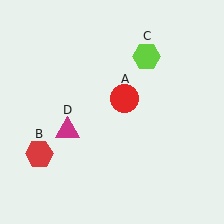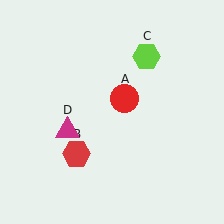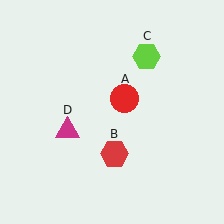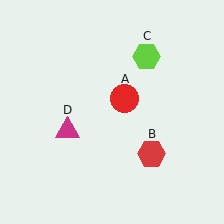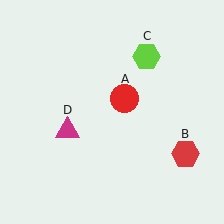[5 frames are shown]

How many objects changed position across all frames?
1 object changed position: red hexagon (object B).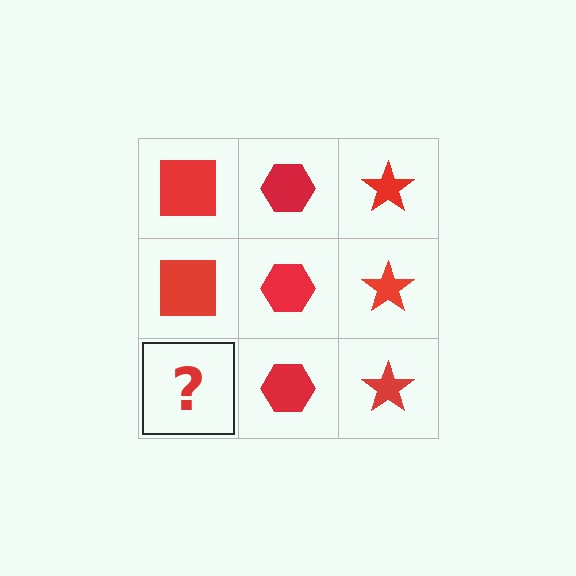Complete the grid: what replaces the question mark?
The question mark should be replaced with a red square.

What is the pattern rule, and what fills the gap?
The rule is that each column has a consistent shape. The gap should be filled with a red square.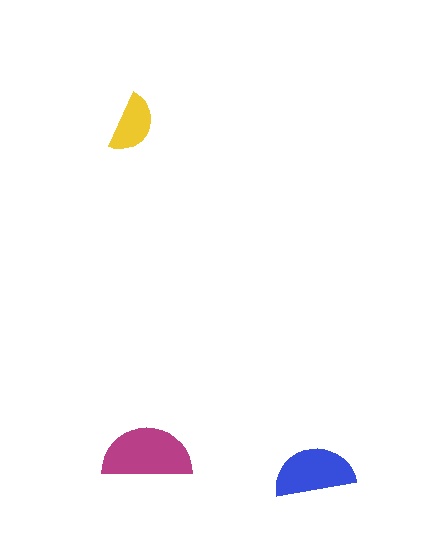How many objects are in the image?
There are 3 objects in the image.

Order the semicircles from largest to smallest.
the magenta one, the blue one, the yellow one.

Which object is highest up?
The yellow semicircle is topmost.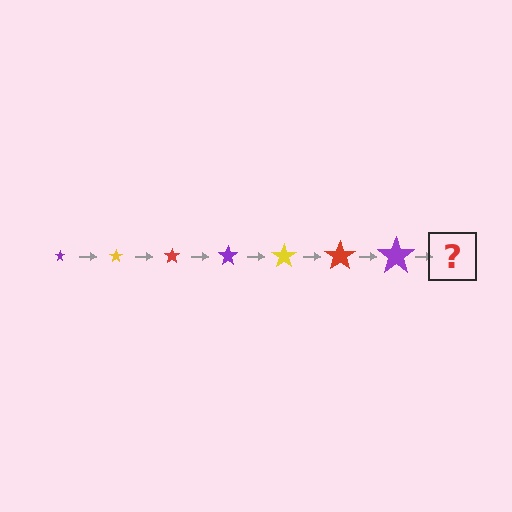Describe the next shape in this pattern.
It should be a yellow star, larger than the previous one.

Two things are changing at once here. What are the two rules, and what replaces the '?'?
The two rules are that the star grows larger each step and the color cycles through purple, yellow, and red. The '?' should be a yellow star, larger than the previous one.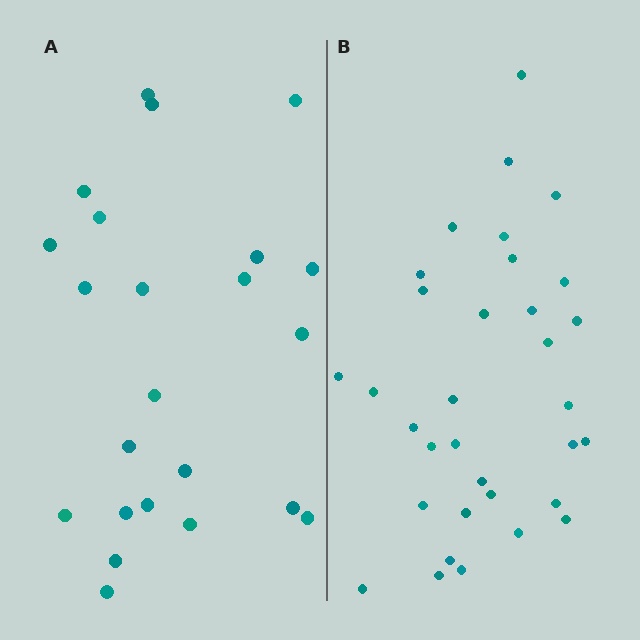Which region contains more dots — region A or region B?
Region B (the right region) has more dots.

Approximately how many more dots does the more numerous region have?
Region B has roughly 10 or so more dots than region A.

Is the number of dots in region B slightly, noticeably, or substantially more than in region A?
Region B has noticeably more, but not dramatically so. The ratio is roughly 1.4 to 1.